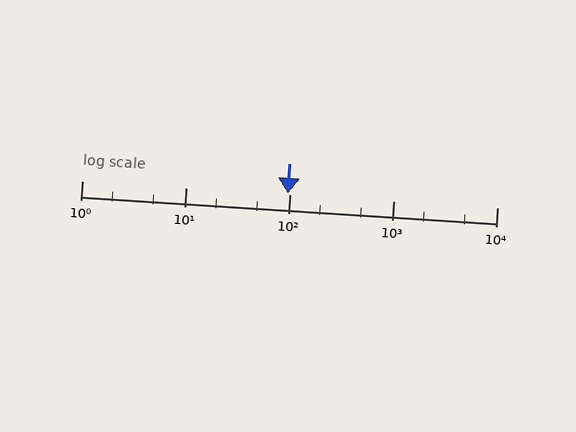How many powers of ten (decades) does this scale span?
The scale spans 4 decades, from 1 to 10000.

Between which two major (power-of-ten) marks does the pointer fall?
The pointer is between 10 and 100.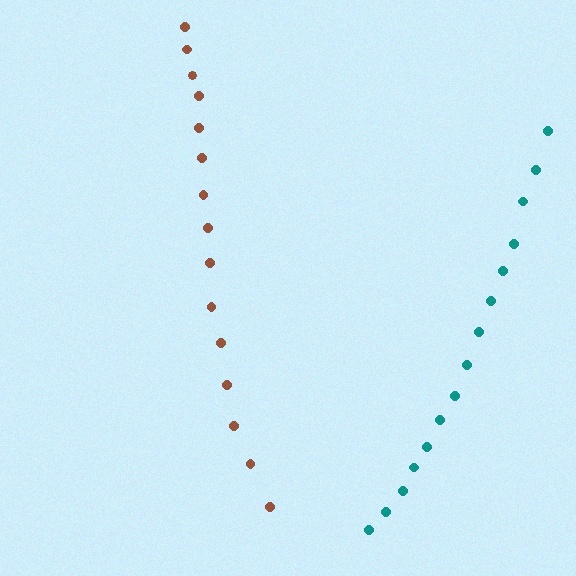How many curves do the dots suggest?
There are 2 distinct paths.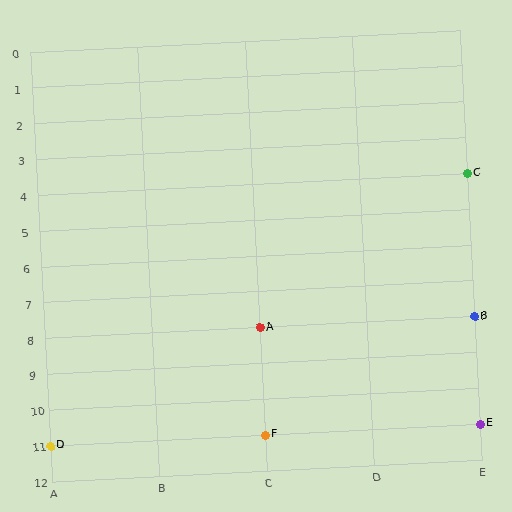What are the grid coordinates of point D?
Point D is at grid coordinates (A, 11).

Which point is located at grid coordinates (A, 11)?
Point D is at (A, 11).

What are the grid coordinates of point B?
Point B is at grid coordinates (E, 8).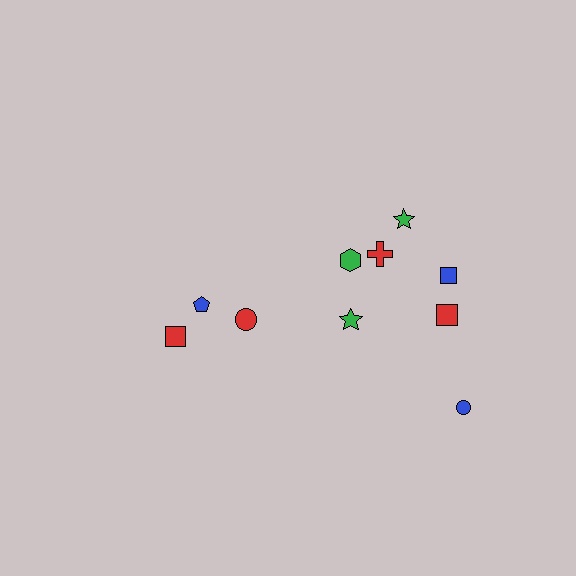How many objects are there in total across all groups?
There are 10 objects.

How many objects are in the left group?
There are 3 objects.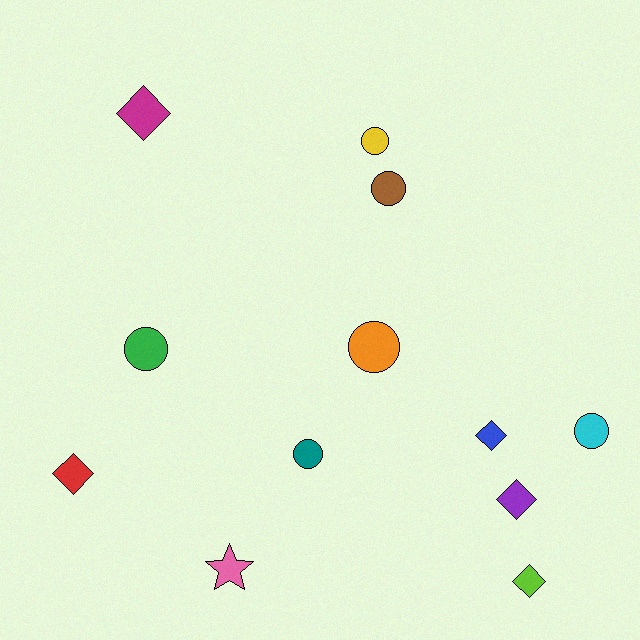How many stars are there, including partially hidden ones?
There is 1 star.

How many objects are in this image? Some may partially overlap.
There are 12 objects.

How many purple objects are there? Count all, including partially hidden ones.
There is 1 purple object.